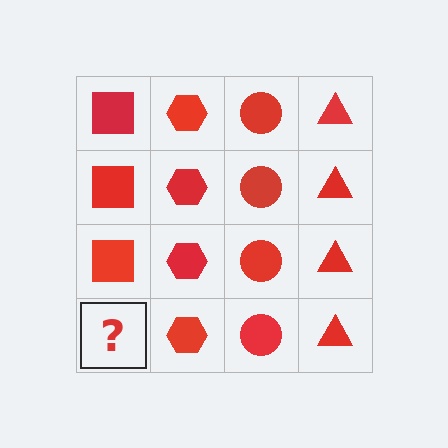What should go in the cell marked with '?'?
The missing cell should contain a red square.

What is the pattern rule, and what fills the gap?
The rule is that each column has a consistent shape. The gap should be filled with a red square.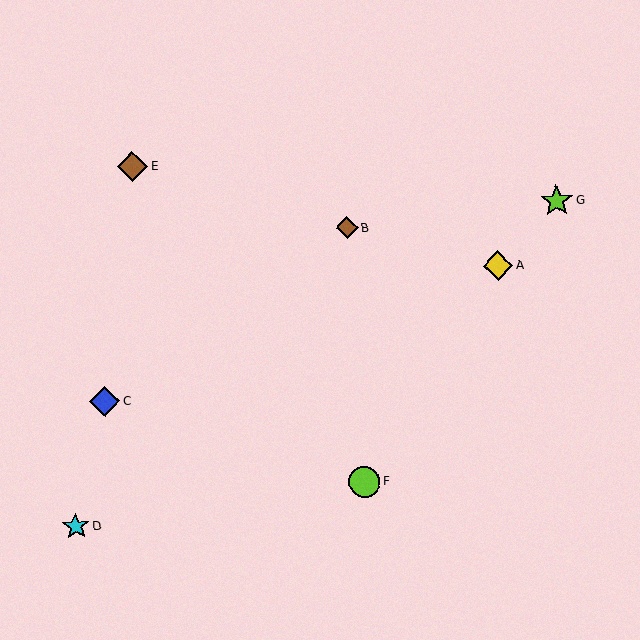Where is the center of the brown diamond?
The center of the brown diamond is at (132, 167).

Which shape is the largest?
The lime star (labeled G) is the largest.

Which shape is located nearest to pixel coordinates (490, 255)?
The yellow diamond (labeled A) at (498, 266) is nearest to that location.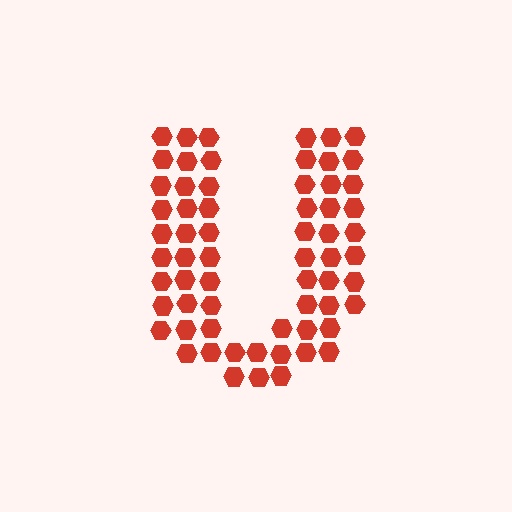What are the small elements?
The small elements are hexagons.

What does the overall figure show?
The overall figure shows the letter U.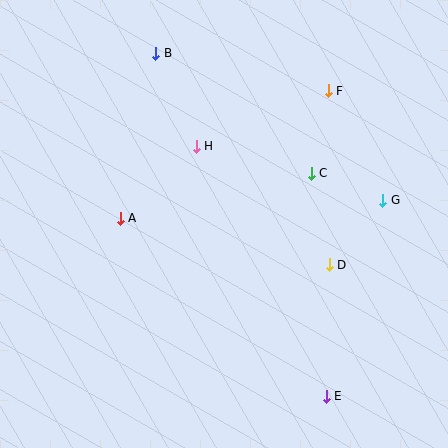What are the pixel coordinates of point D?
Point D is at (329, 265).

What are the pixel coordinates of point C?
Point C is at (311, 173).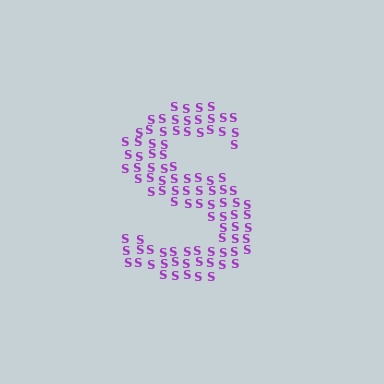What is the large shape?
The large shape is the letter S.